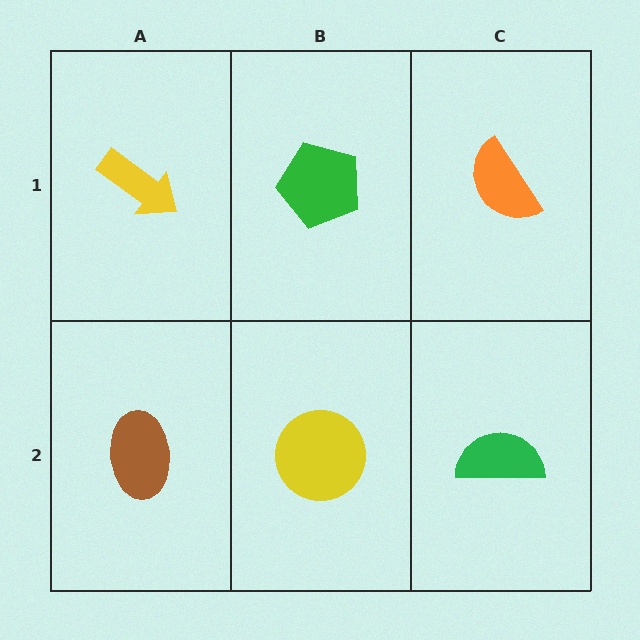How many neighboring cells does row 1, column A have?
2.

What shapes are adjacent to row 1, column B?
A yellow circle (row 2, column B), a yellow arrow (row 1, column A), an orange semicircle (row 1, column C).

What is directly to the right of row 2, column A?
A yellow circle.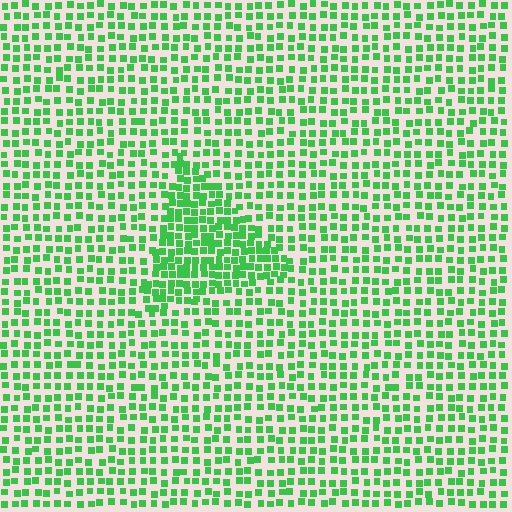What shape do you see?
I see a triangle.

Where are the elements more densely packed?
The elements are more densely packed inside the triangle boundary.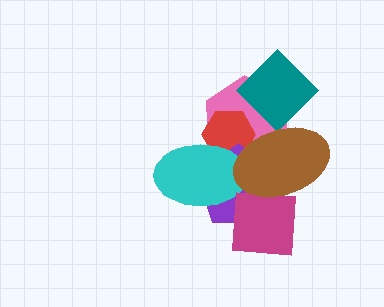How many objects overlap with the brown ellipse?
6 objects overlap with the brown ellipse.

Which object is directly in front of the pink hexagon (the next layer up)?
The red hexagon is directly in front of the pink hexagon.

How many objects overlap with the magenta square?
3 objects overlap with the magenta square.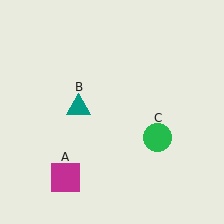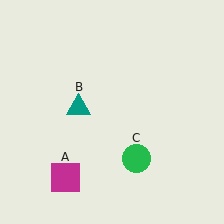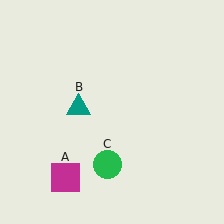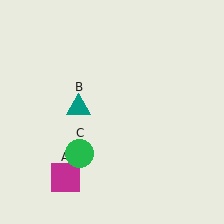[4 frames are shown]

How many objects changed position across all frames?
1 object changed position: green circle (object C).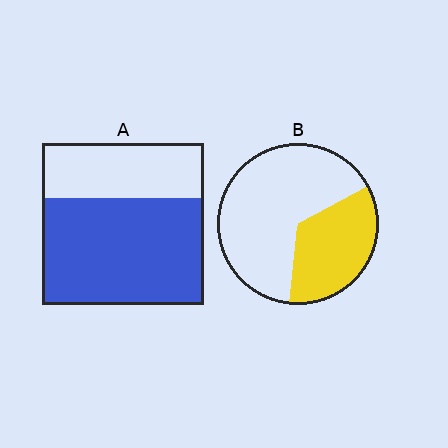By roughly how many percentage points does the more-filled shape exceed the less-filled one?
By roughly 30 percentage points (A over B).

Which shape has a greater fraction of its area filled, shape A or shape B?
Shape A.